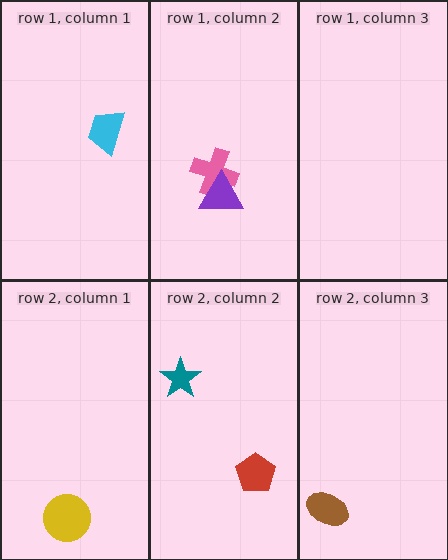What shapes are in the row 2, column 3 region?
The brown ellipse.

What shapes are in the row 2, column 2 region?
The teal star, the red pentagon.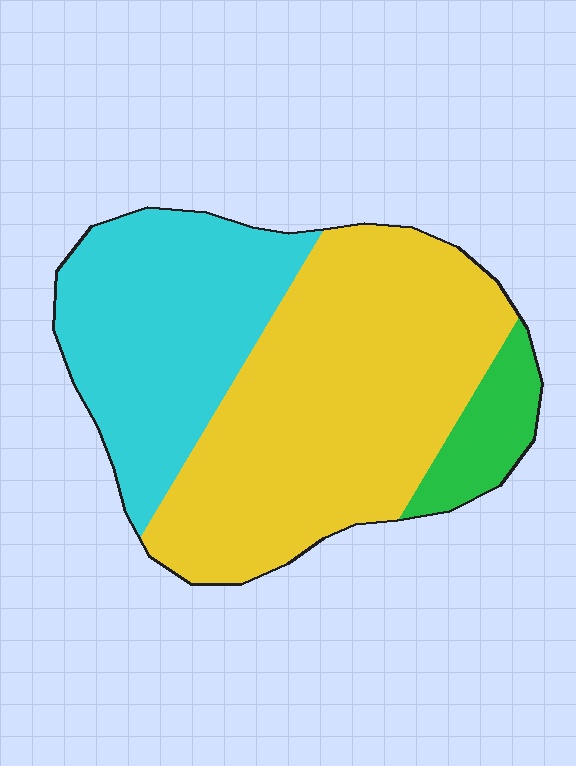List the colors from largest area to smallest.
From largest to smallest: yellow, cyan, green.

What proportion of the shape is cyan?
Cyan covers about 35% of the shape.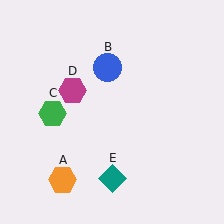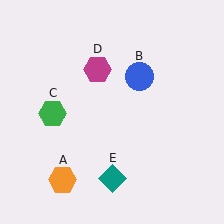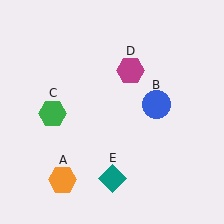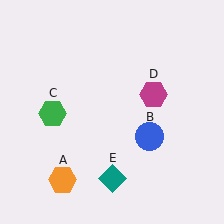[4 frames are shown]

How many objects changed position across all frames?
2 objects changed position: blue circle (object B), magenta hexagon (object D).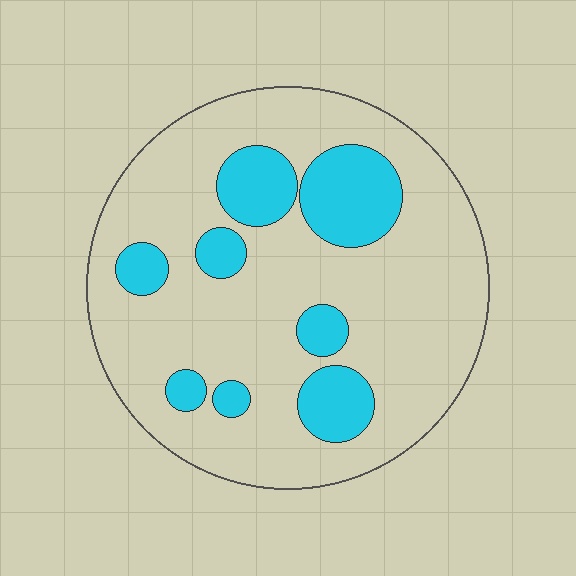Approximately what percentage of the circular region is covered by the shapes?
Approximately 20%.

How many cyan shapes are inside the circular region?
8.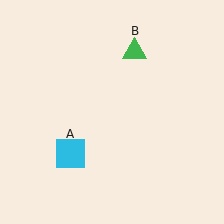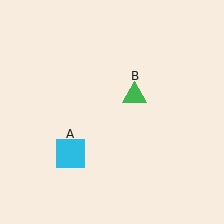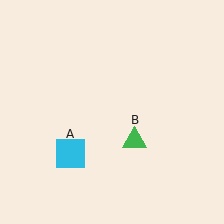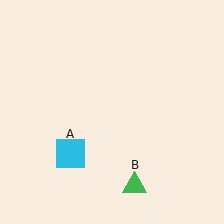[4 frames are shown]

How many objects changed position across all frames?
1 object changed position: green triangle (object B).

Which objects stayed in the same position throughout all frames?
Cyan square (object A) remained stationary.